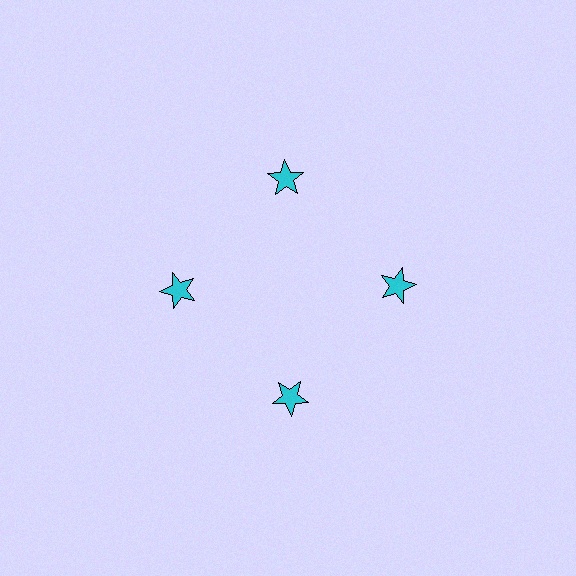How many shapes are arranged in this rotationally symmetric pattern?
There are 4 shapes, arranged in 4 groups of 1.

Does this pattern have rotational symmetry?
Yes, this pattern has 4-fold rotational symmetry. It looks the same after rotating 90 degrees around the center.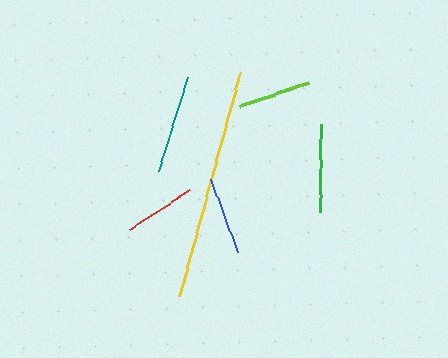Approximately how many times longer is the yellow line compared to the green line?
The yellow line is approximately 2.6 times the length of the green line.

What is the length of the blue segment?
The blue segment is approximately 77 pixels long.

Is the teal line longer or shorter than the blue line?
The teal line is longer than the blue line.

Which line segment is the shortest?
The red line is the shortest at approximately 71 pixels.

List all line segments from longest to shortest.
From longest to shortest: yellow, teal, green, blue, lime, red.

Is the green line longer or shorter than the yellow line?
The yellow line is longer than the green line.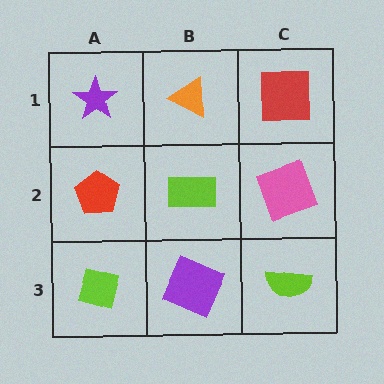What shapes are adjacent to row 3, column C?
A pink square (row 2, column C), a purple square (row 3, column B).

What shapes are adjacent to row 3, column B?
A lime rectangle (row 2, column B), a lime square (row 3, column A), a lime semicircle (row 3, column C).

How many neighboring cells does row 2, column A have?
3.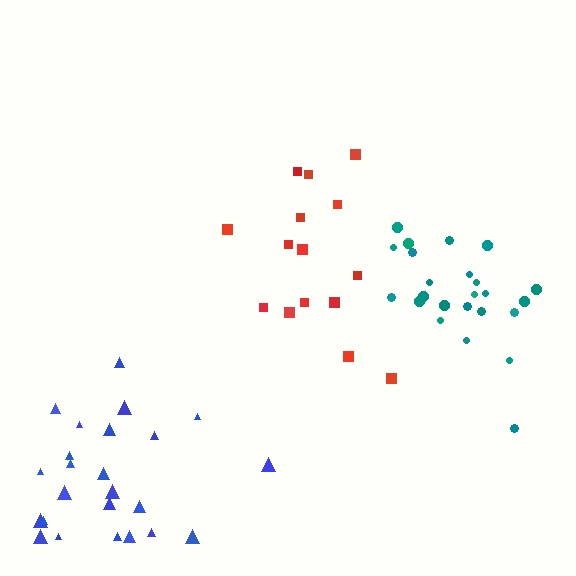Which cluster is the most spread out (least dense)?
Blue.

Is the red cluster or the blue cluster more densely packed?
Red.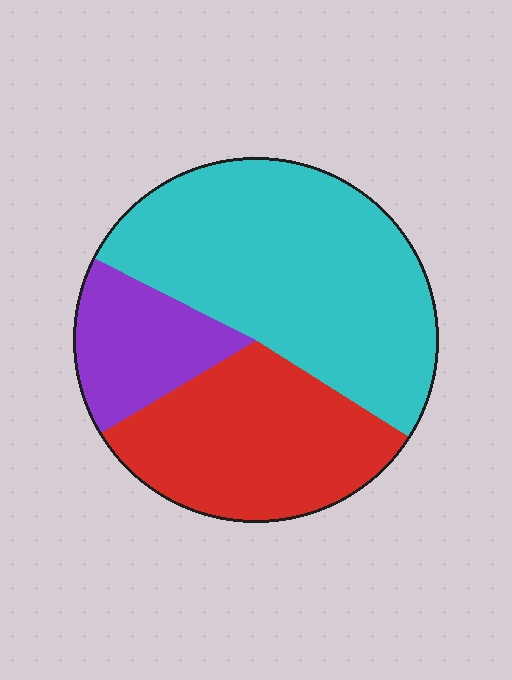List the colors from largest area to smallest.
From largest to smallest: cyan, red, purple.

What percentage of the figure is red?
Red covers around 30% of the figure.